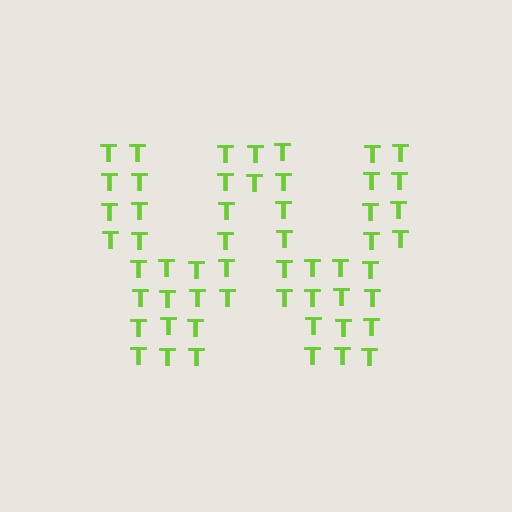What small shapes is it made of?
It is made of small letter T's.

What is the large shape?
The large shape is the letter W.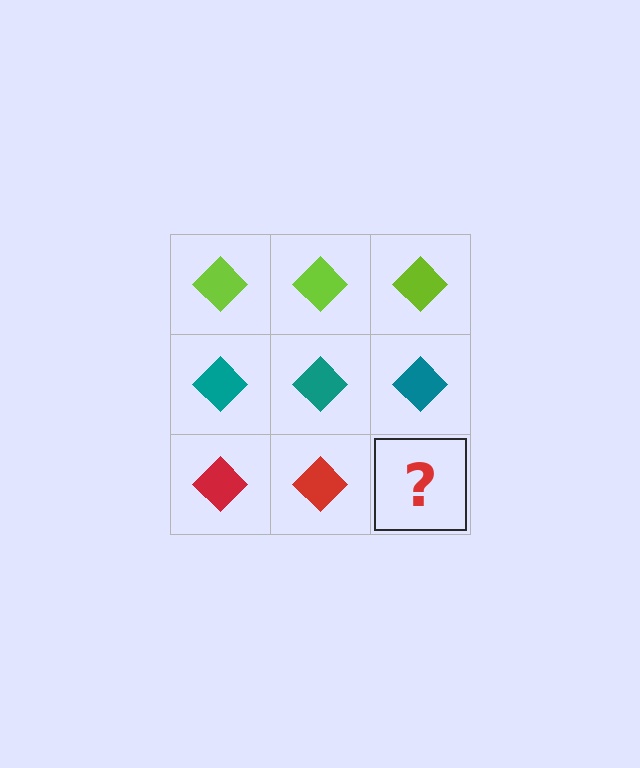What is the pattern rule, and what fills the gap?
The rule is that each row has a consistent color. The gap should be filled with a red diamond.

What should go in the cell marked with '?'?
The missing cell should contain a red diamond.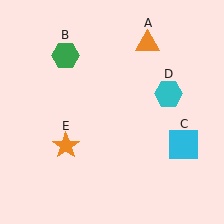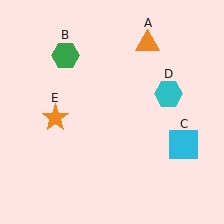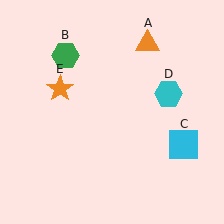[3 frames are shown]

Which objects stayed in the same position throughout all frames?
Orange triangle (object A) and green hexagon (object B) and cyan square (object C) and cyan hexagon (object D) remained stationary.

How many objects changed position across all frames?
1 object changed position: orange star (object E).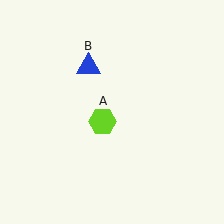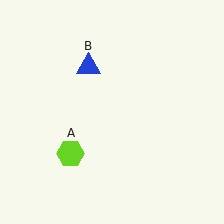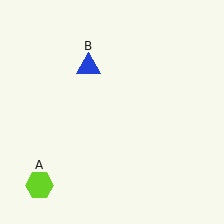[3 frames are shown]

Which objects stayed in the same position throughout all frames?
Blue triangle (object B) remained stationary.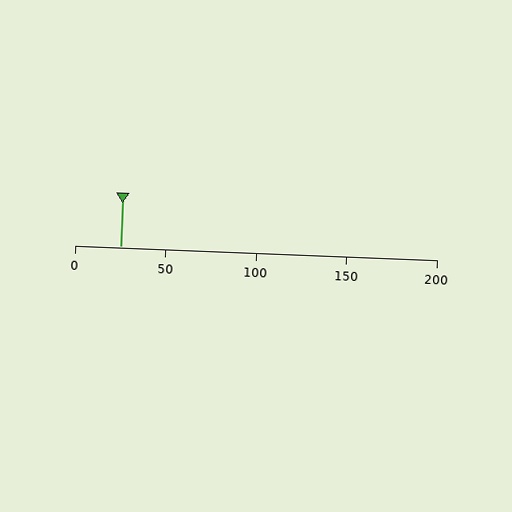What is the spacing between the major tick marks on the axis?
The major ticks are spaced 50 apart.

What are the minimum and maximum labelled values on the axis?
The axis runs from 0 to 200.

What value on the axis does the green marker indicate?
The marker indicates approximately 25.